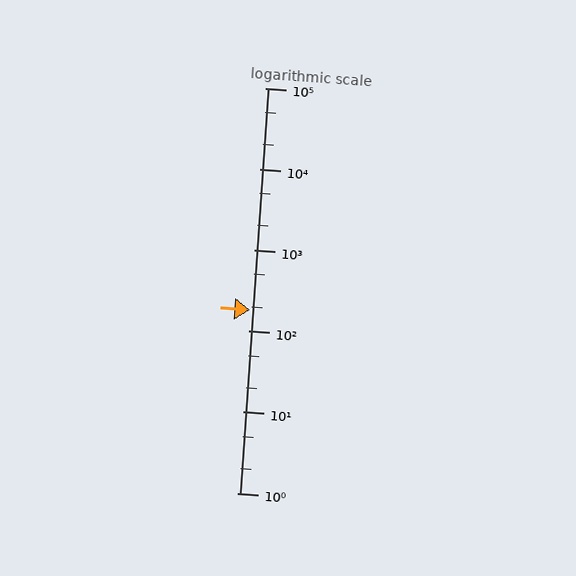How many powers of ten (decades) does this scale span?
The scale spans 5 decades, from 1 to 100000.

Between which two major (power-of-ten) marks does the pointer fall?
The pointer is between 100 and 1000.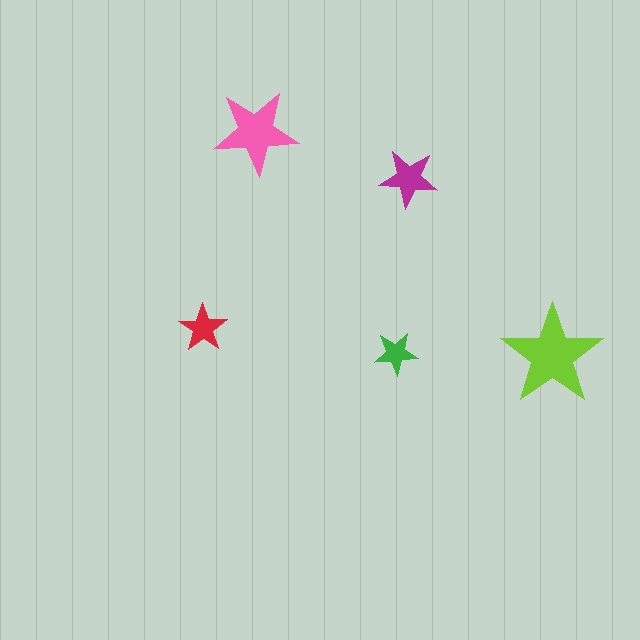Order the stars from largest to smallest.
the lime one, the pink one, the magenta one, the red one, the green one.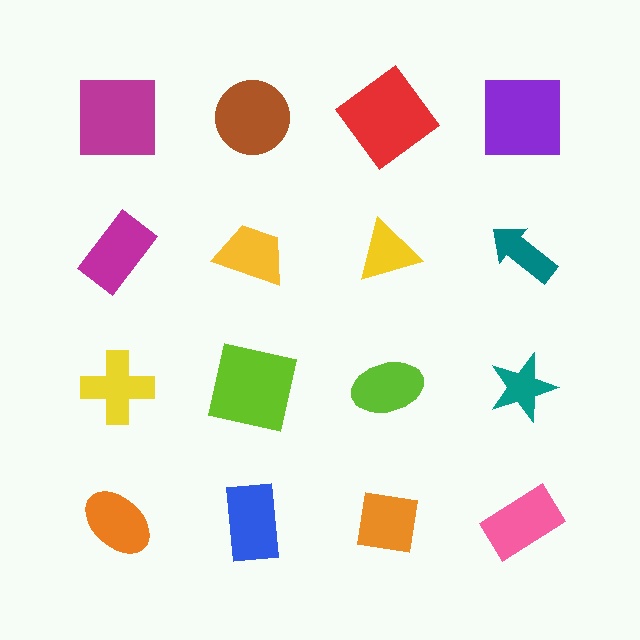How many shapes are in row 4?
4 shapes.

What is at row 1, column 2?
A brown circle.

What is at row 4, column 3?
An orange square.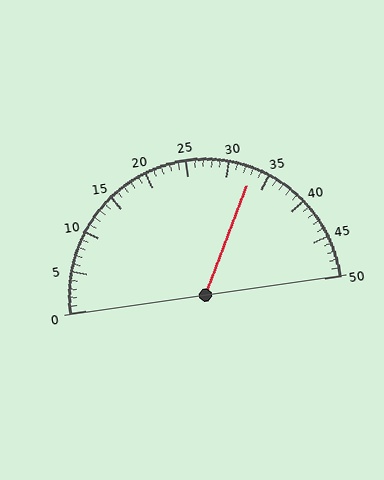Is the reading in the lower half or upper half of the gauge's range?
The reading is in the upper half of the range (0 to 50).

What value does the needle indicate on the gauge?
The needle indicates approximately 33.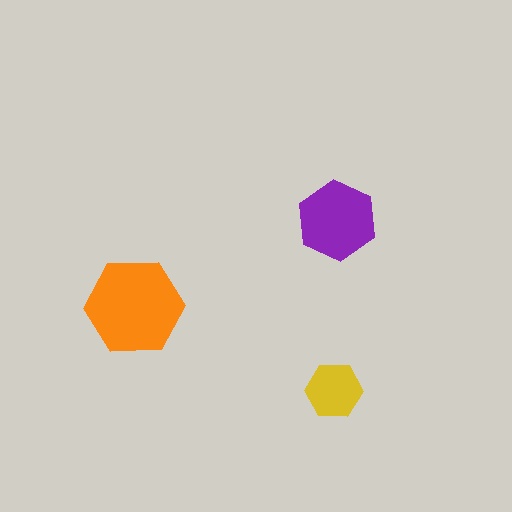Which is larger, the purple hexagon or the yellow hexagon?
The purple one.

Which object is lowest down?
The yellow hexagon is bottommost.